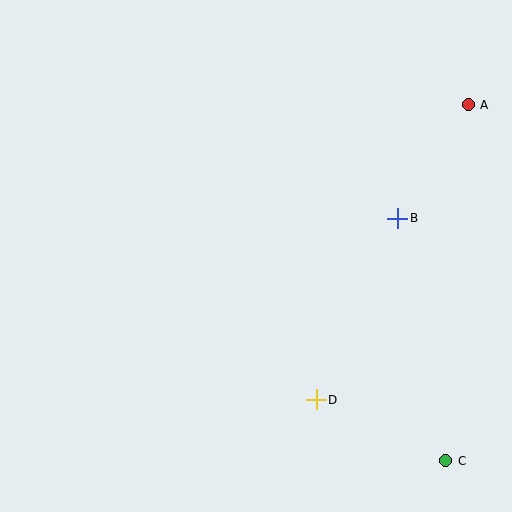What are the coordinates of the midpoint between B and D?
The midpoint between B and D is at (357, 309).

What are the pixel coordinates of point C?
Point C is at (446, 461).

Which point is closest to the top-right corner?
Point A is closest to the top-right corner.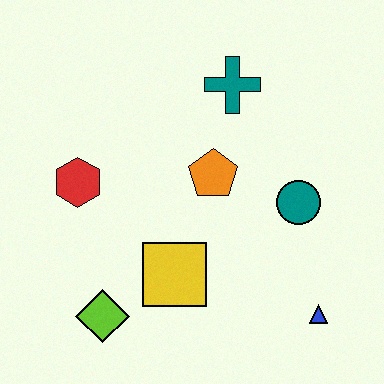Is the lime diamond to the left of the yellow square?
Yes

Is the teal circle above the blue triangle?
Yes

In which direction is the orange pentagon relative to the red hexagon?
The orange pentagon is to the right of the red hexagon.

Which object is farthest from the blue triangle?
The red hexagon is farthest from the blue triangle.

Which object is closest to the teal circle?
The orange pentagon is closest to the teal circle.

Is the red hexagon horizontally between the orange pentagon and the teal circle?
No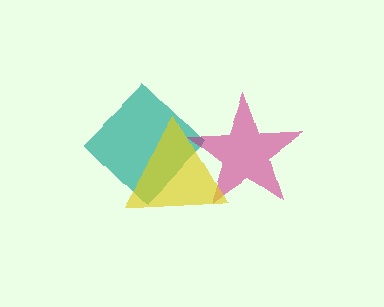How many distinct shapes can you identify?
There are 3 distinct shapes: a teal diamond, a magenta star, a yellow triangle.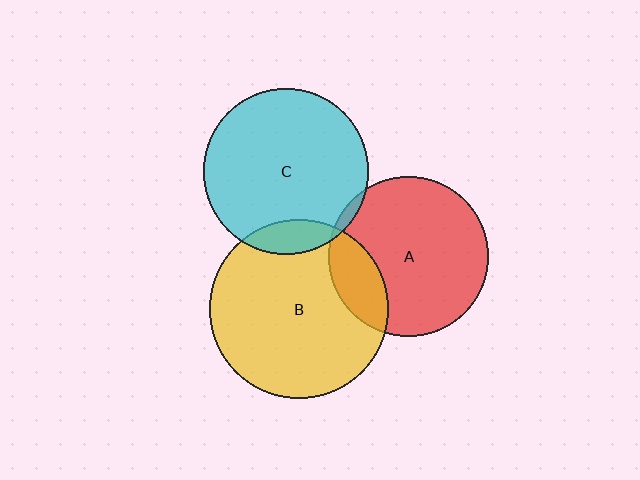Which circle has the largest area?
Circle B (yellow).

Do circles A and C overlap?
Yes.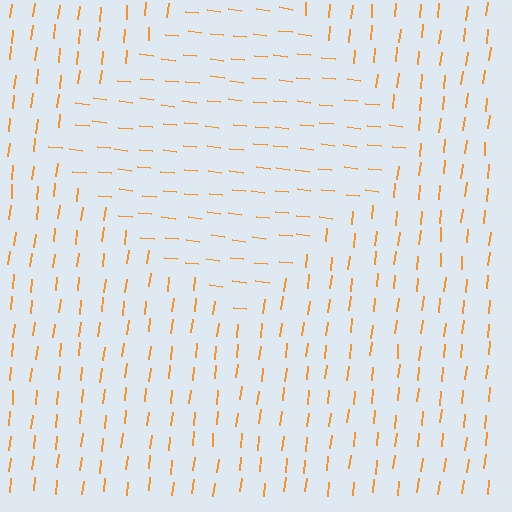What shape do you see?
I see a diamond.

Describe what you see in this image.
The image is filled with small orange line segments. A diamond region in the image has lines oriented differently from the surrounding lines, creating a visible texture boundary.